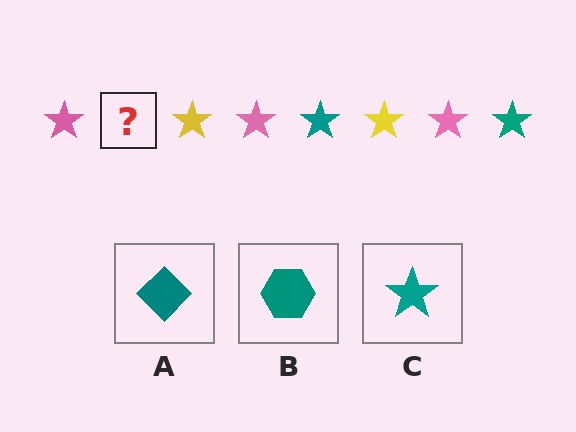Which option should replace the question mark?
Option C.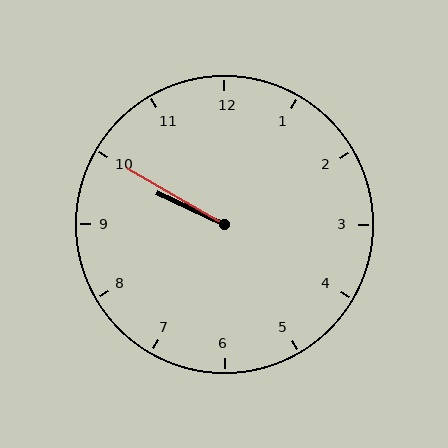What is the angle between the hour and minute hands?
Approximately 5 degrees.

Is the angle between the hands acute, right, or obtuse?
It is acute.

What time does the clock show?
9:50.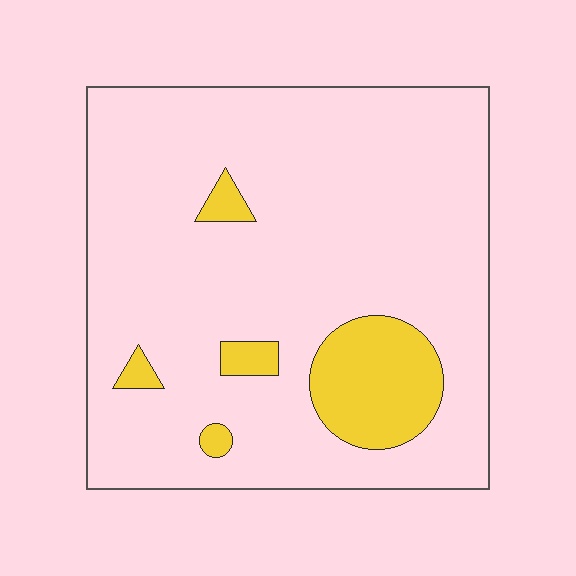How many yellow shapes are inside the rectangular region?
5.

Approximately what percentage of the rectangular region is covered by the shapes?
Approximately 10%.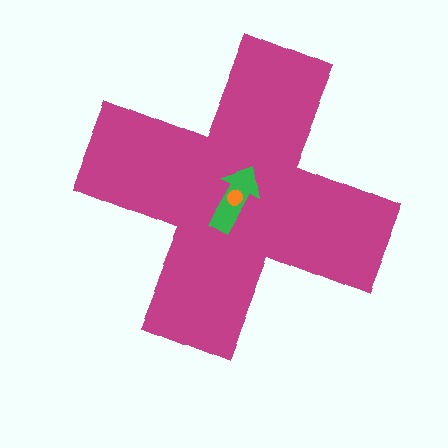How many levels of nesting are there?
3.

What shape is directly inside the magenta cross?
The green arrow.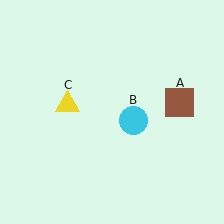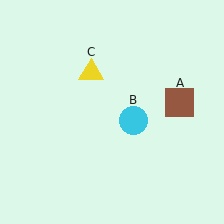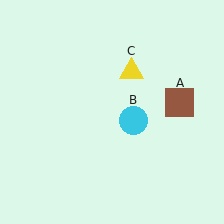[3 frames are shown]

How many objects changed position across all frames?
1 object changed position: yellow triangle (object C).